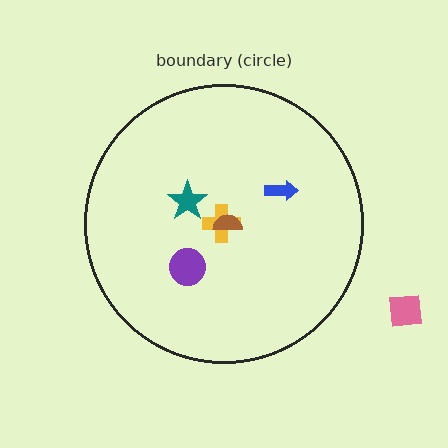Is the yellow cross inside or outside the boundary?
Inside.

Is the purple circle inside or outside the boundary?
Inside.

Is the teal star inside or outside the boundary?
Inside.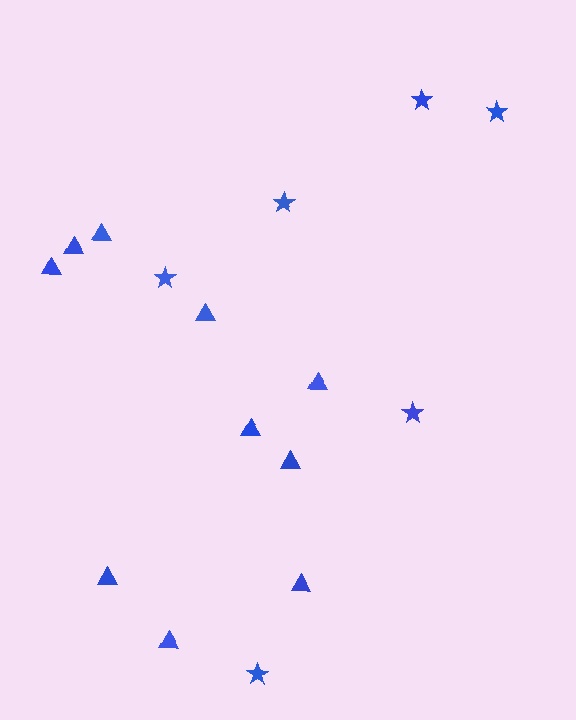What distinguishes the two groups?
There are 2 groups: one group of triangles (10) and one group of stars (6).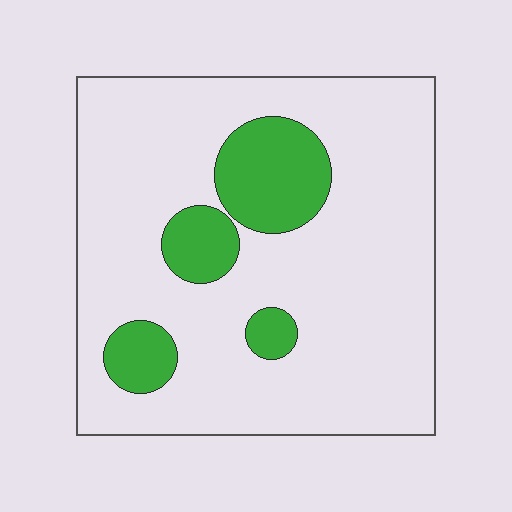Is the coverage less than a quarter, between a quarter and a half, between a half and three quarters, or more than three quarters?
Less than a quarter.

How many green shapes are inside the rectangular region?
4.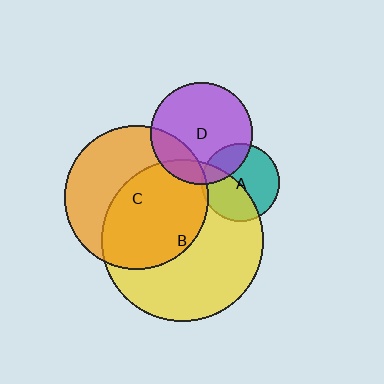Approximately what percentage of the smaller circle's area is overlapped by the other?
Approximately 40%.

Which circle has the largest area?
Circle B (yellow).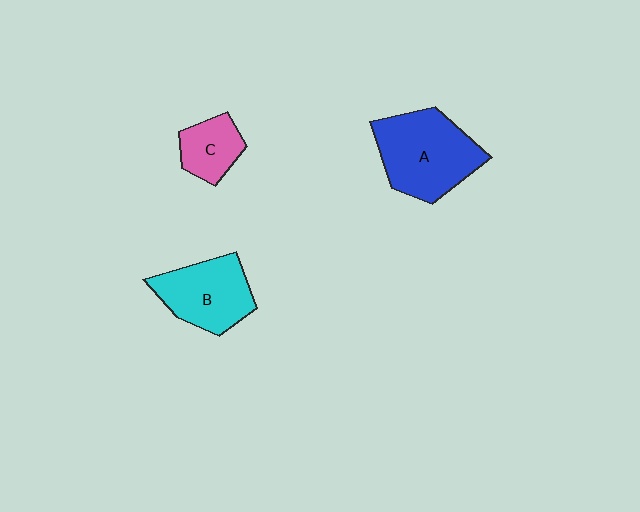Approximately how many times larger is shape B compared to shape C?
Approximately 1.7 times.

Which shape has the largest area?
Shape A (blue).